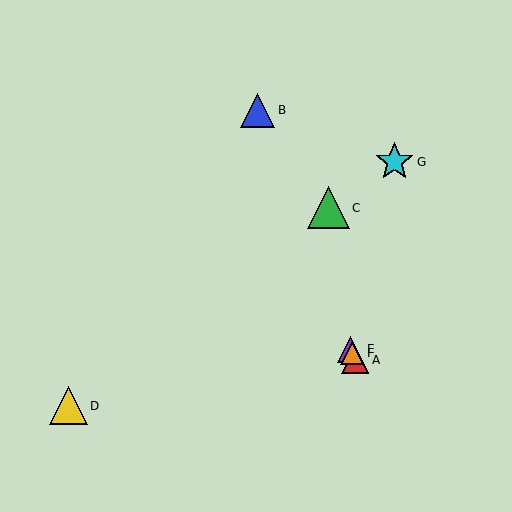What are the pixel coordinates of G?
Object G is at (394, 162).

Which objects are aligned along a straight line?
Objects A, B, E, F are aligned along a straight line.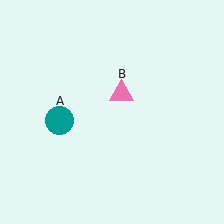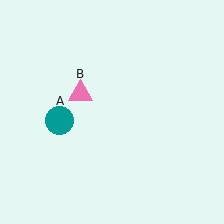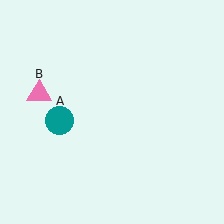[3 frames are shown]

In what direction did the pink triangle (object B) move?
The pink triangle (object B) moved left.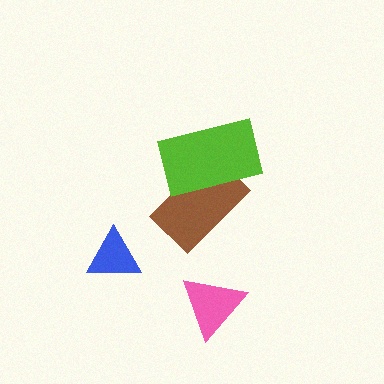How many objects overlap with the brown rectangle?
1 object overlaps with the brown rectangle.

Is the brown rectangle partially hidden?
Yes, it is partially covered by another shape.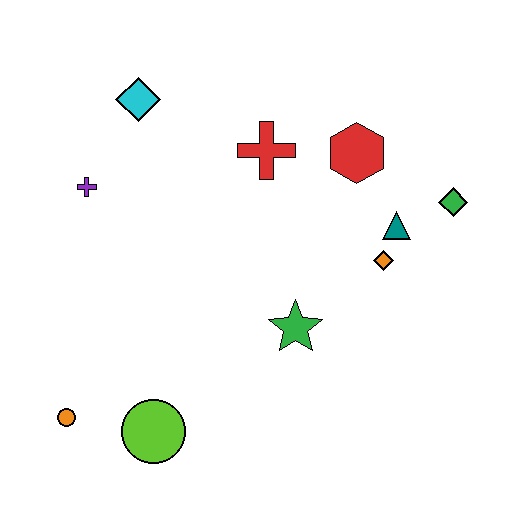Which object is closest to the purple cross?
The cyan diamond is closest to the purple cross.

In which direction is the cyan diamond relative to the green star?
The cyan diamond is above the green star.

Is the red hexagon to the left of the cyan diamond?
No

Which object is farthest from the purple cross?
The green diamond is farthest from the purple cross.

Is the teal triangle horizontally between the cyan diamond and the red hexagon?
No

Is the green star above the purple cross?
No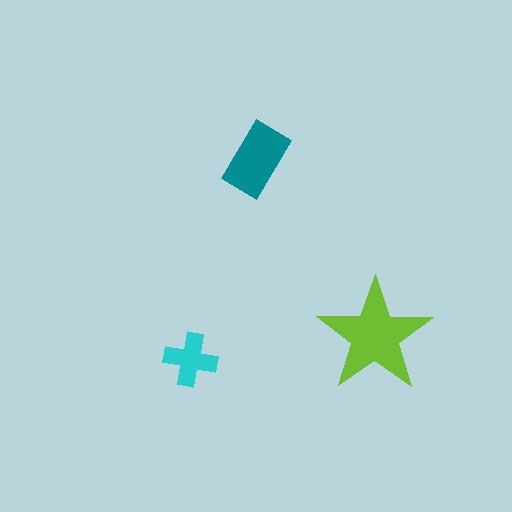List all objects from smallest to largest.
The cyan cross, the teal rectangle, the lime star.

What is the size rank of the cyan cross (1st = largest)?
3rd.